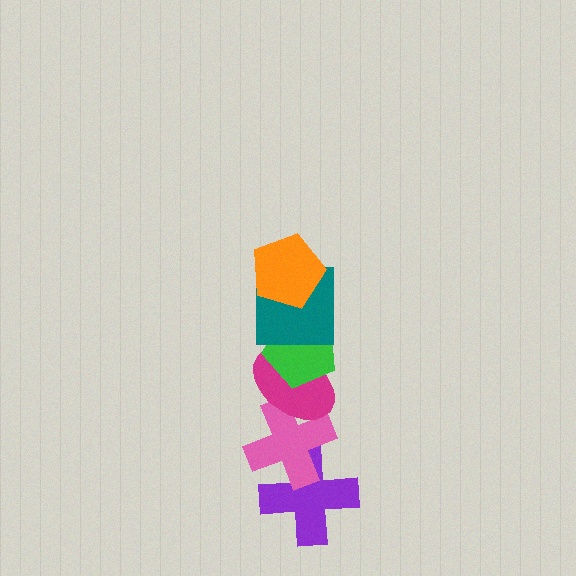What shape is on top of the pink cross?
The magenta ellipse is on top of the pink cross.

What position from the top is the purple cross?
The purple cross is 6th from the top.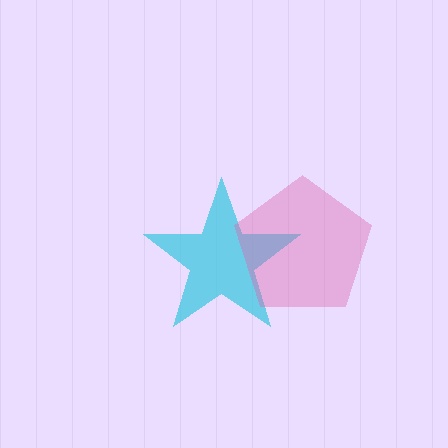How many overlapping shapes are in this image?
There are 2 overlapping shapes in the image.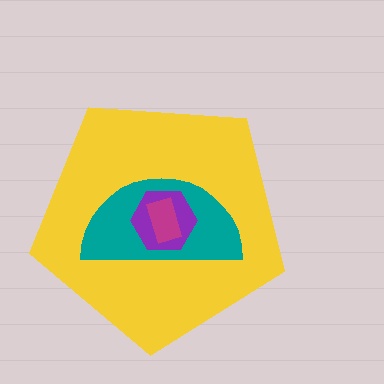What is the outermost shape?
The yellow pentagon.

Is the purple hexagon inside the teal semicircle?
Yes.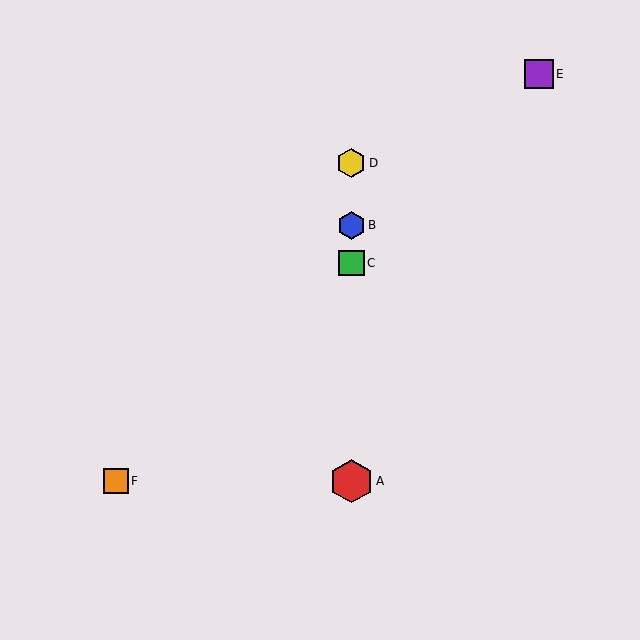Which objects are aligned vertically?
Objects A, B, C, D are aligned vertically.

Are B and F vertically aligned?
No, B is at x≈351 and F is at x≈116.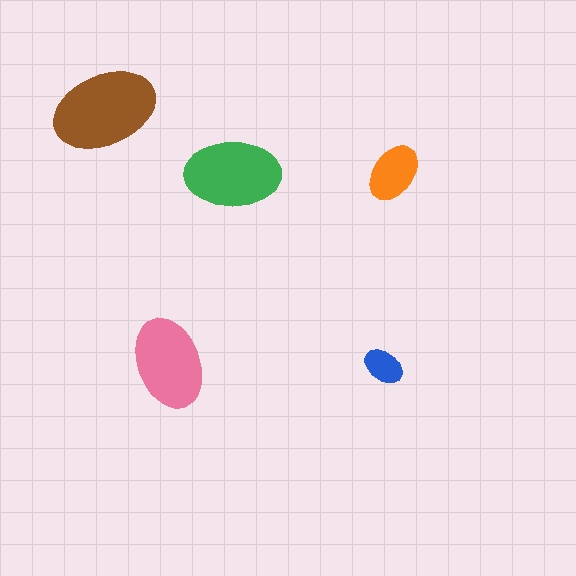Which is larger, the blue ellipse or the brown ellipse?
The brown one.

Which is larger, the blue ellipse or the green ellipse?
The green one.